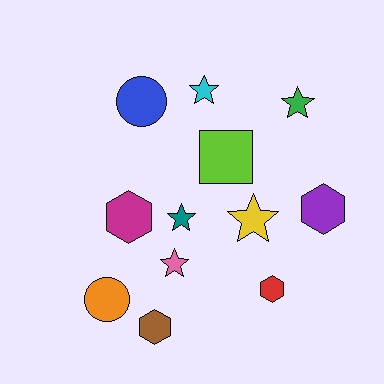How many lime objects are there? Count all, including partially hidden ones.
There is 1 lime object.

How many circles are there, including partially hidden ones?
There are 2 circles.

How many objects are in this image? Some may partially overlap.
There are 12 objects.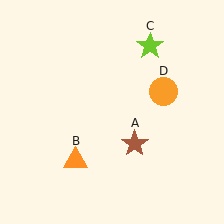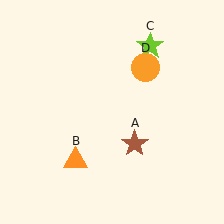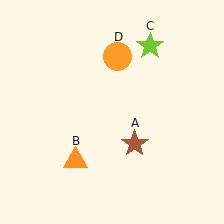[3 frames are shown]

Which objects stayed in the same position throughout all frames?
Brown star (object A) and orange triangle (object B) and lime star (object C) remained stationary.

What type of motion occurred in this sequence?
The orange circle (object D) rotated counterclockwise around the center of the scene.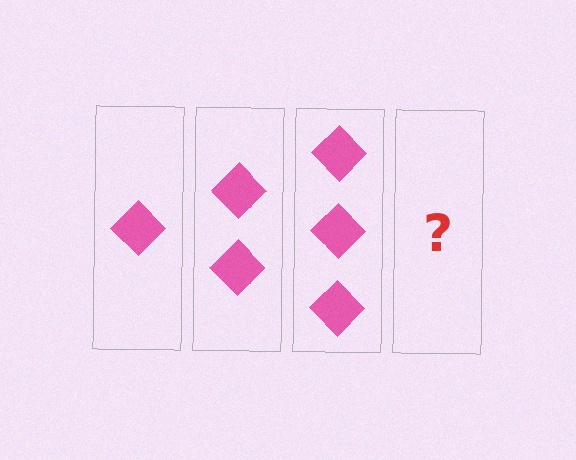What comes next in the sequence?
The next element should be 4 diamonds.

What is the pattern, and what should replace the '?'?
The pattern is that each step adds one more diamond. The '?' should be 4 diamonds.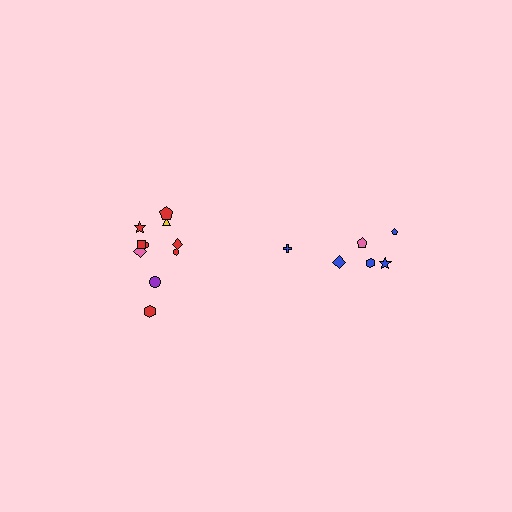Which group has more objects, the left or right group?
The left group.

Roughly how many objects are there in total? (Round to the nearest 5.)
Roughly 15 objects in total.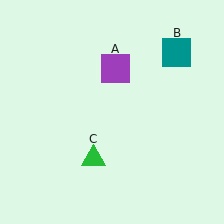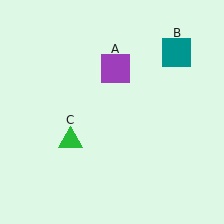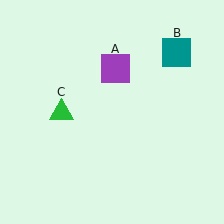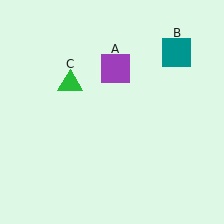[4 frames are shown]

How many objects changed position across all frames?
1 object changed position: green triangle (object C).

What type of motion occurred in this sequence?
The green triangle (object C) rotated clockwise around the center of the scene.